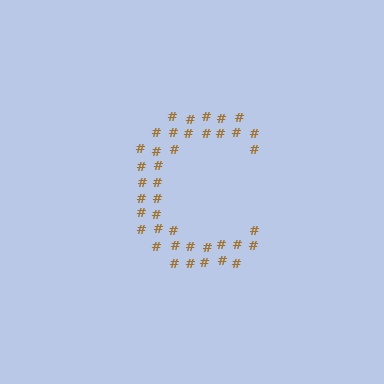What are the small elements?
The small elements are hash symbols.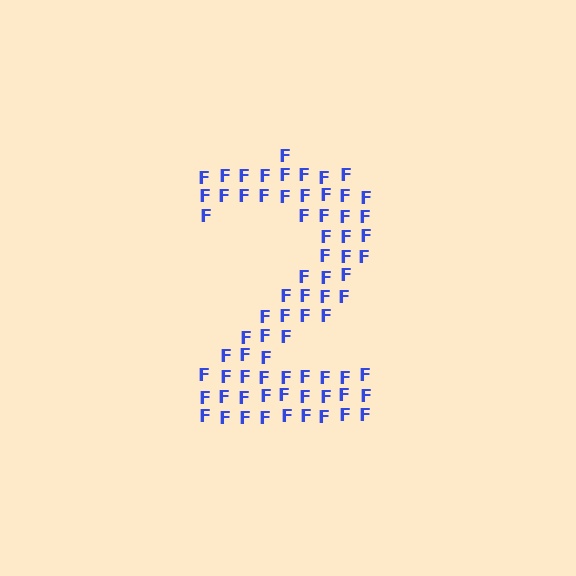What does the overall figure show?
The overall figure shows the digit 2.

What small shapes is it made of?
It is made of small letter F's.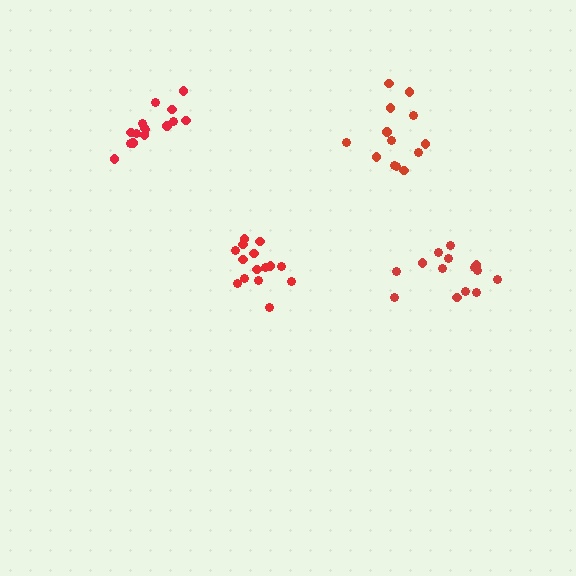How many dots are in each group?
Group 1: 15 dots, Group 2: 15 dots, Group 3: 13 dots, Group 4: 14 dots (57 total).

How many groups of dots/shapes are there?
There are 4 groups.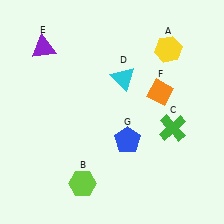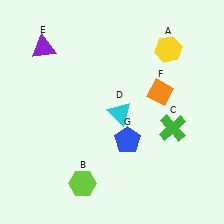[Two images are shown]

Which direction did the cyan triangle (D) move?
The cyan triangle (D) moved down.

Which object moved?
The cyan triangle (D) moved down.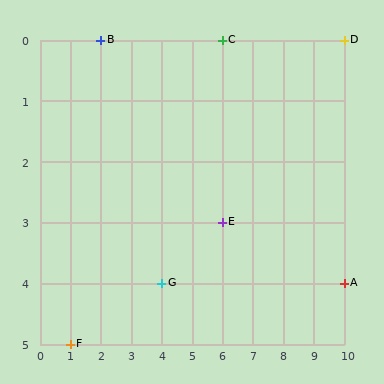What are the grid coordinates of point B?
Point B is at grid coordinates (2, 0).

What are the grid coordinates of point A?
Point A is at grid coordinates (10, 4).